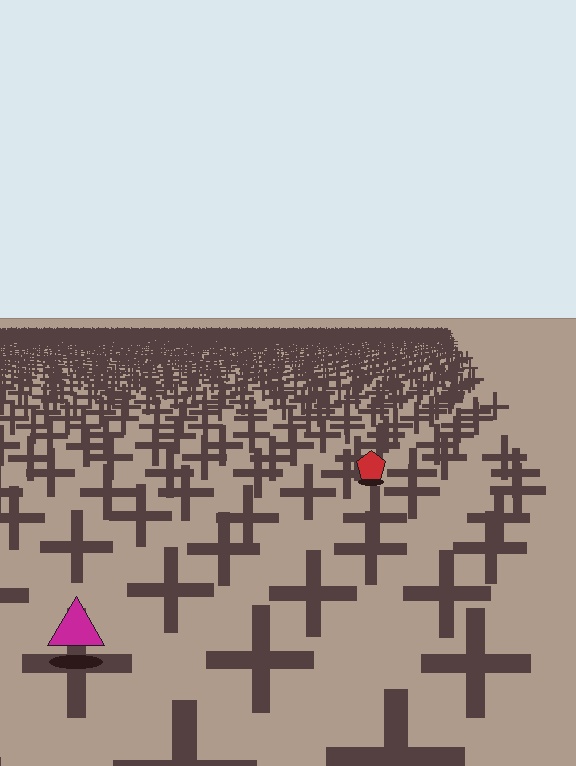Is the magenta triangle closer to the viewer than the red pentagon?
Yes. The magenta triangle is closer — you can tell from the texture gradient: the ground texture is coarser near it.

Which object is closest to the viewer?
The magenta triangle is closest. The texture marks near it are larger and more spread out.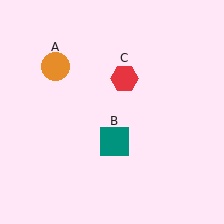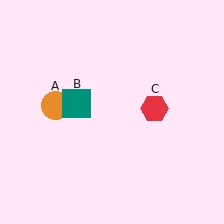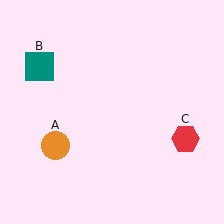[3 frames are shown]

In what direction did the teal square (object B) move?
The teal square (object B) moved up and to the left.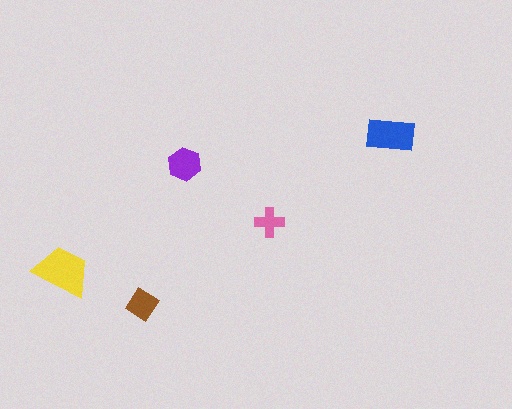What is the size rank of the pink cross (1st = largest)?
5th.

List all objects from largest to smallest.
The yellow trapezoid, the blue rectangle, the purple hexagon, the brown diamond, the pink cross.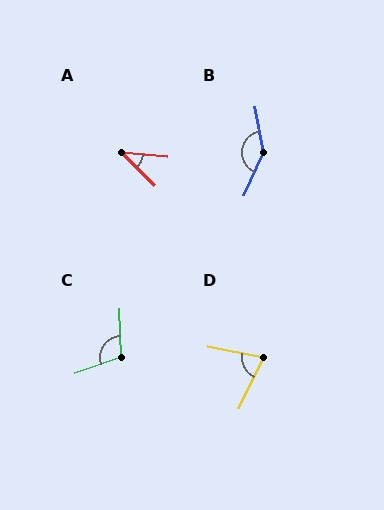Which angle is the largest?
B, at approximately 145 degrees.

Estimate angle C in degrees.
Approximately 107 degrees.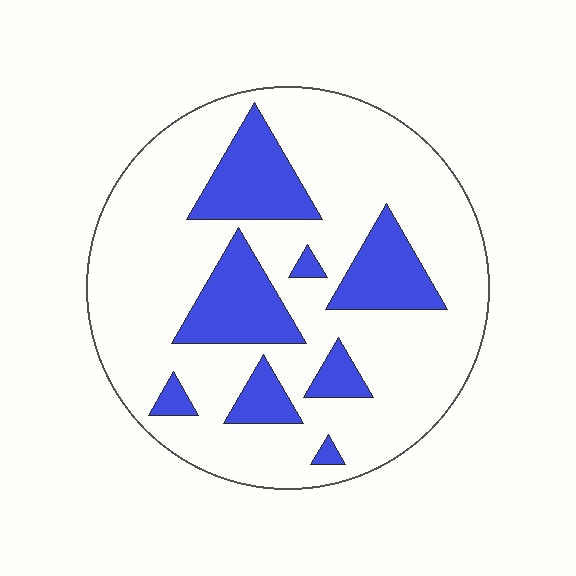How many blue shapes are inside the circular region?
8.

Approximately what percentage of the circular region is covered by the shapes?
Approximately 25%.